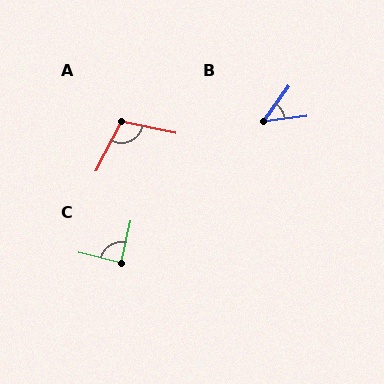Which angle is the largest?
A, at approximately 106 degrees.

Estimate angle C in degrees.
Approximately 89 degrees.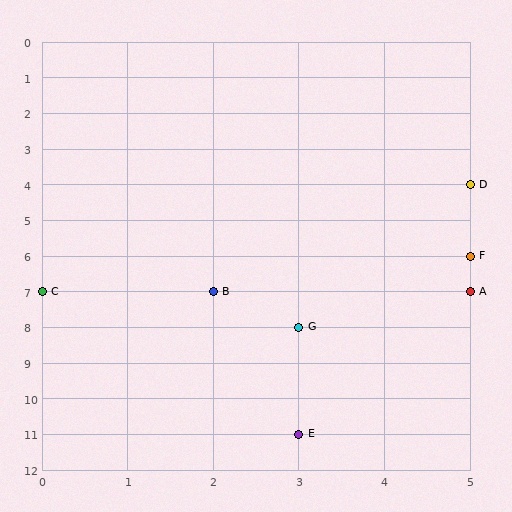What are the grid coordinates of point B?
Point B is at grid coordinates (2, 7).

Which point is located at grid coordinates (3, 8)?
Point G is at (3, 8).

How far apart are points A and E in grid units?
Points A and E are 2 columns and 4 rows apart (about 4.5 grid units diagonally).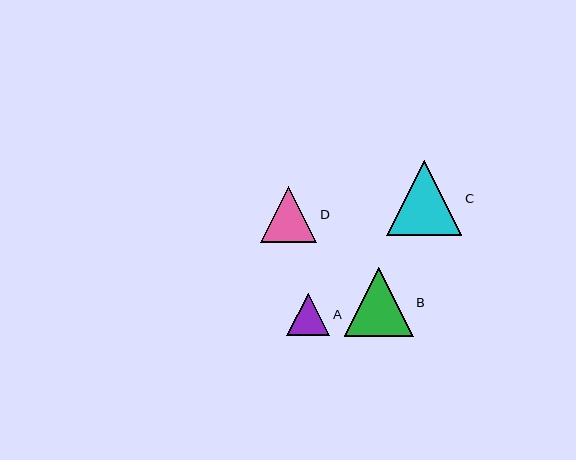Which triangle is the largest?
Triangle C is the largest with a size of approximately 75 pixels.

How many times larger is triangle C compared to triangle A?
Triangle C is approximately 1.8 times the size of triangle A.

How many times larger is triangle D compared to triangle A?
Triangle D is approximately 1.3 times the size of triangle A.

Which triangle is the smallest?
Triangle A is the smallest with a size of approximately 43 pixels.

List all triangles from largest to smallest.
From largest to smallest: C, B, D, A.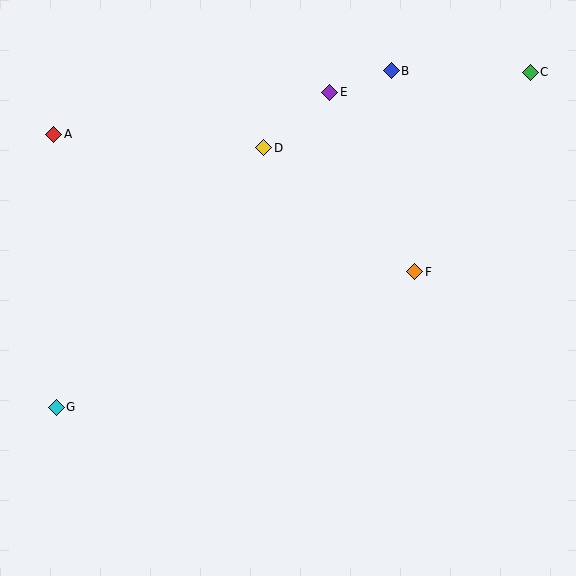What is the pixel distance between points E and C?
The distance between E and C is 202 pixels.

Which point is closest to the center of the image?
Point F at (415, 272) is closest to the center.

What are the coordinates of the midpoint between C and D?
The midpoint between C and D is at (397, 110).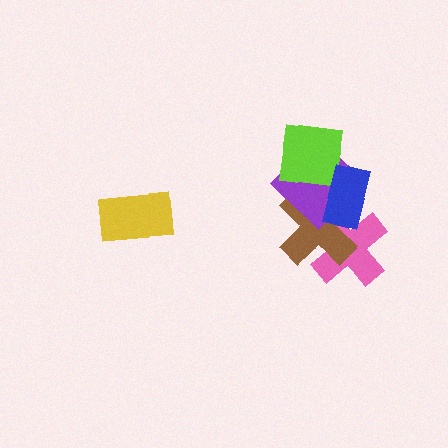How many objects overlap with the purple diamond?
4 objects overlap with the purple diamond.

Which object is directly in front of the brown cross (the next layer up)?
The purple diamond is directly in front of the brown cross.